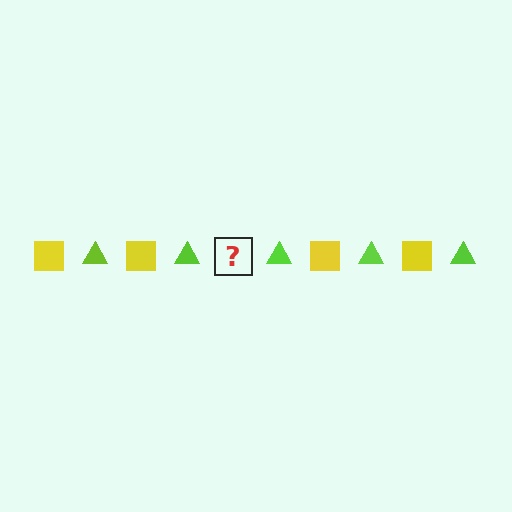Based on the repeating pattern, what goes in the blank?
The blank should be a yellow square.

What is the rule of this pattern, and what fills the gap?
The rule is that the pattern alternates between yellow square and lime triangle. The gap should be filled with a yellow square.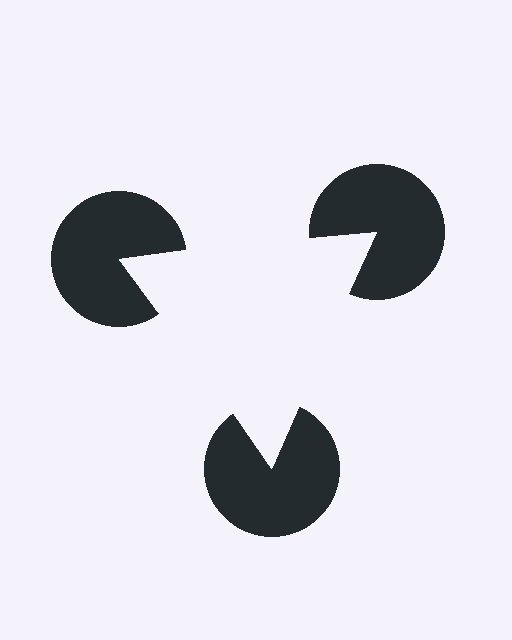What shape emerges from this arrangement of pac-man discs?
An illusory triangle — its edges are inferred from the aligned wedge cuts in the pac-man discs, not physically drawn.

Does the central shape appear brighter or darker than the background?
It typically appears slightly brighter than the background, even though no actual brightness change is drawn.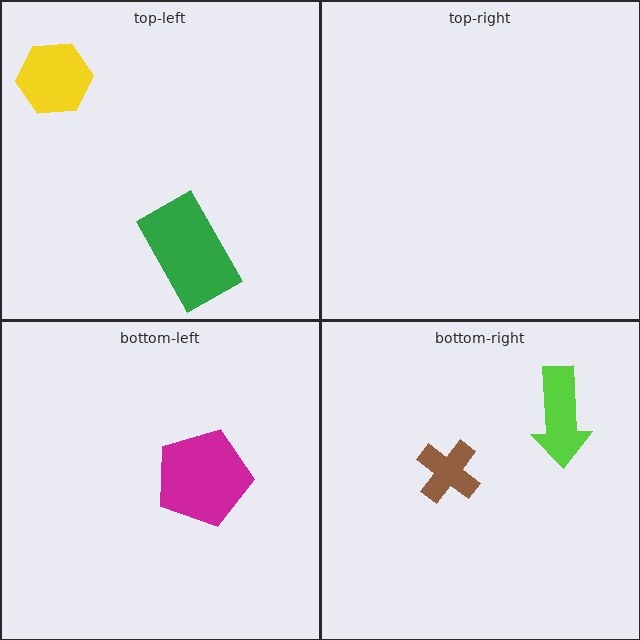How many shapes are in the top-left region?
2.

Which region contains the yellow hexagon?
The top-left region.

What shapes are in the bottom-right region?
The lime arrow, the brown cross.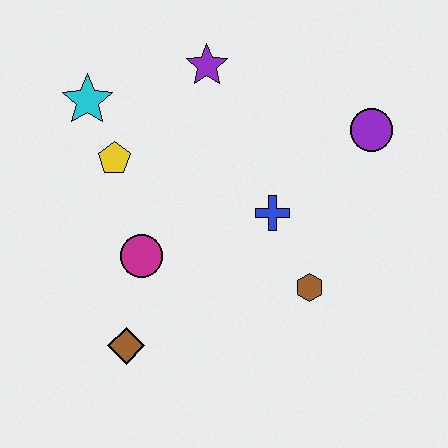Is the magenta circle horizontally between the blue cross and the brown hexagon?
No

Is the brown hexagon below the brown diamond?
No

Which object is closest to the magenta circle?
The brown diamond is closest to the magenta circle.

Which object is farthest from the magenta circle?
The purple circle is farthest from the magenta circle.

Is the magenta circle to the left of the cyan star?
No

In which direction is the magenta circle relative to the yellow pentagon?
The magenta circle is below the yellow pentagon.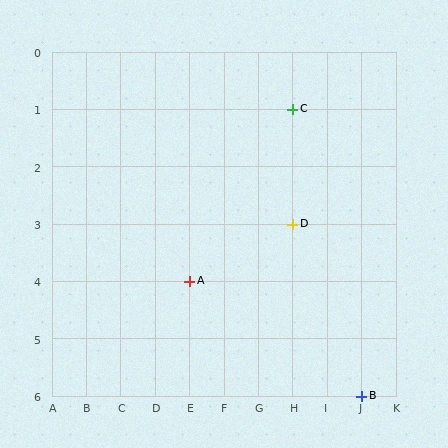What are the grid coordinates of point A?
Point A is at grid coordinates (E, 4).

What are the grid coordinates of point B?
Point B is at grid coordinates (J, 6).